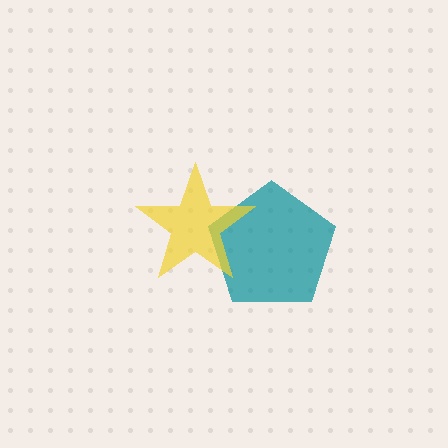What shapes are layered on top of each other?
The layered shapes are: a teal pentagon, a yellow star.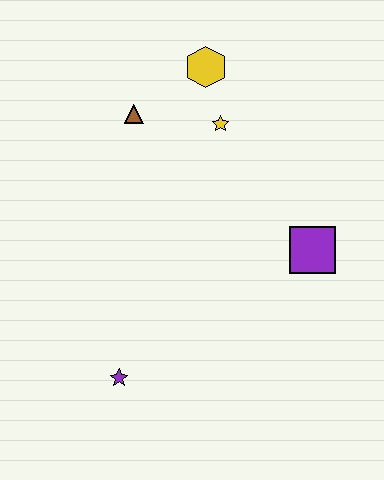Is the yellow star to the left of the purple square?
Yes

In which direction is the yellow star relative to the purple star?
The yellow star is above the purple star.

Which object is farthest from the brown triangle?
The purple star is farthest from the brown triangle.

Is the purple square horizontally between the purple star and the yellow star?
No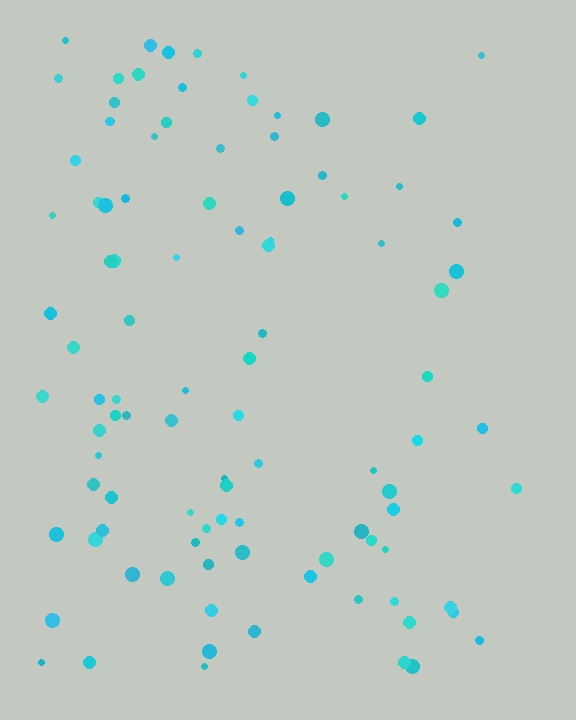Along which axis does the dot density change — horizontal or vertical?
Horizontal.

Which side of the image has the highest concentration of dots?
The left.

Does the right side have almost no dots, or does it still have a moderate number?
Still a moderate number, just noticeably fewer than the left.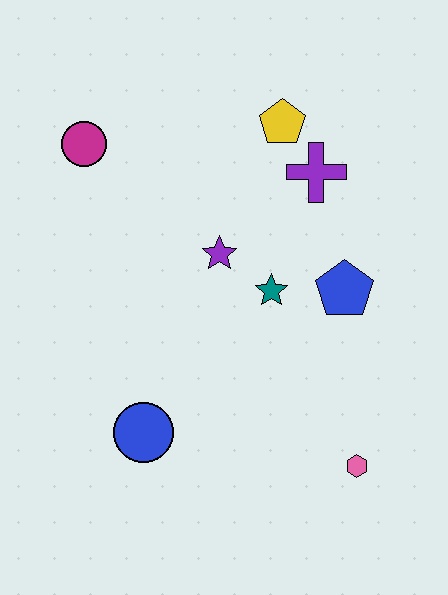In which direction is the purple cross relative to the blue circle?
The purple cross is above the blue circle.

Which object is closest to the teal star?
The purple star is closest to the teal star.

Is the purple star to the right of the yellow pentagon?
No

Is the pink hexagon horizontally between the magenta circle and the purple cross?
No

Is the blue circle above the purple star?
No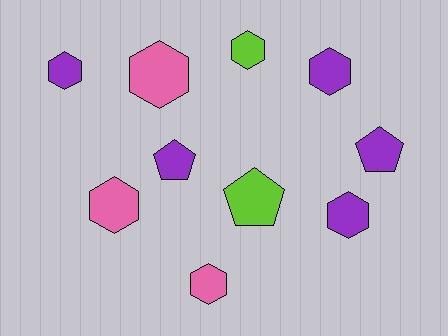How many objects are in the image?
There are 10 objects.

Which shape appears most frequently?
Hexagon, with 7 objects.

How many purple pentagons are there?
There are 2 purple pentagons.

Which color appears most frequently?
Purple, with 5 objects.